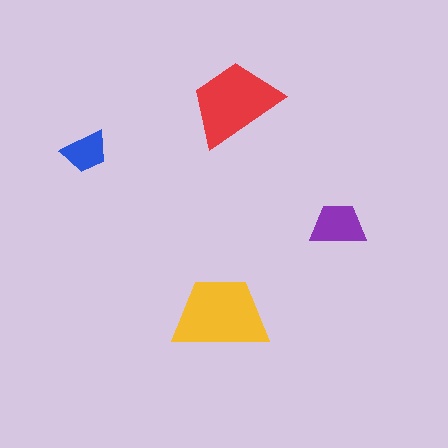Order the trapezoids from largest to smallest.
the yellow one, the red one, the purple one, the blue one.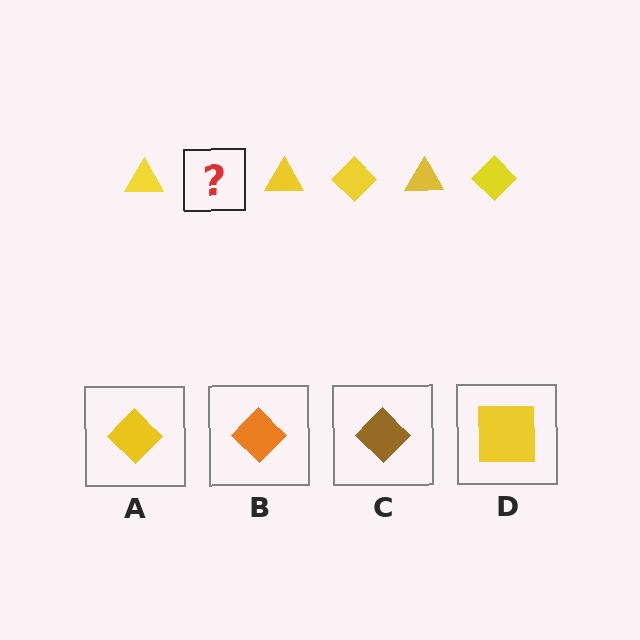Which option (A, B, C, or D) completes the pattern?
A.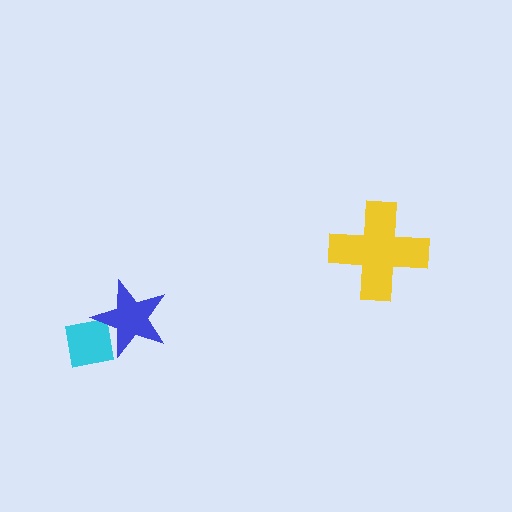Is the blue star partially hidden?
No, no other shape covers it.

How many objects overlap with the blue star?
1 object overlaps with the blue star.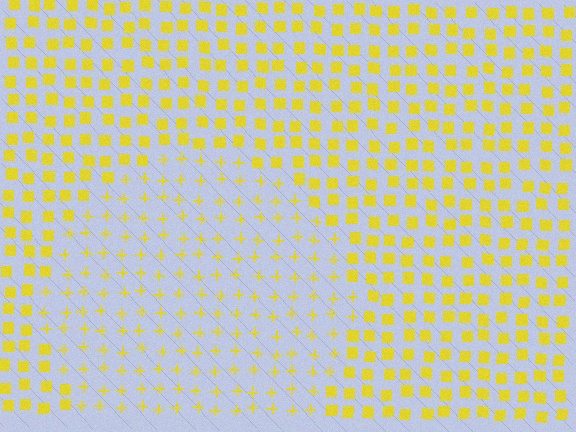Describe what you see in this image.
The image is filled with small yellow elements arranged in a uniform grid. A circle-shaped region contains plus signs, while the surrounding area contains squares. The boundary is defined purely by the change in element shape.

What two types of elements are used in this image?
The image uses plus signs inside the circle region and squares outside it.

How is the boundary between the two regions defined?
The boundary is defined by a change in element shape: plus signs inside vs. squares outside. All elements share the same color and spacing.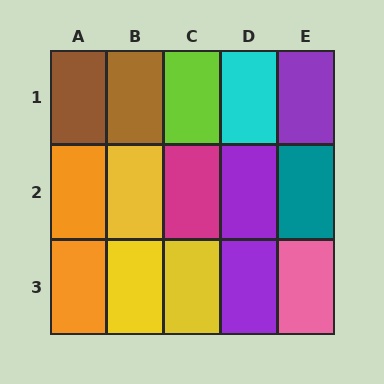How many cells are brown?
2 cells are brown.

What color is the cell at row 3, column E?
Pink.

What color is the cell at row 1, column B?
Brown.